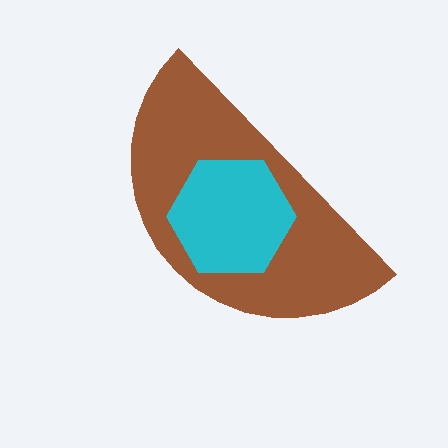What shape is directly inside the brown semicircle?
The cyan hexagon.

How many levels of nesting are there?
2.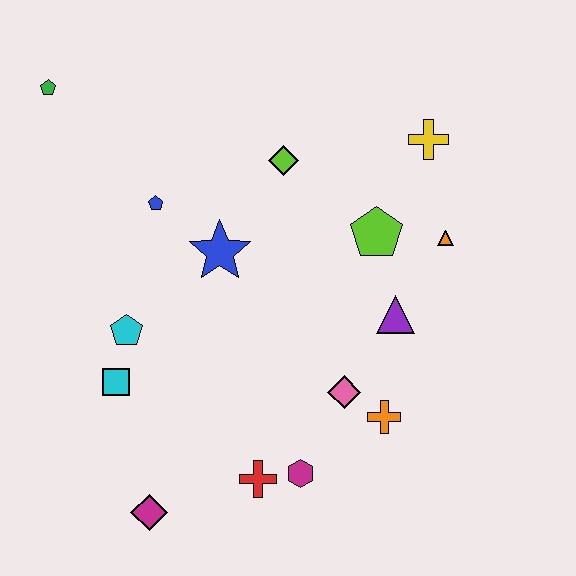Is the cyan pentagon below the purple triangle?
Yes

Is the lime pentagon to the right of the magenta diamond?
Yes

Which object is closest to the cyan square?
The cyan pentagon is closest to the cyan square.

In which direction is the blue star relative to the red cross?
The blue star is above the red cross.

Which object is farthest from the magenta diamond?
The yellow cross is farthest from the magenta diamond.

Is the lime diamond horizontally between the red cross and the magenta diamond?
No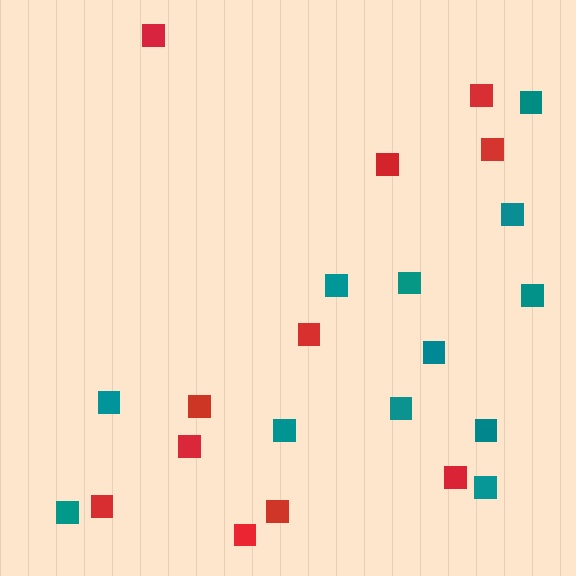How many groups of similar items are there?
There are 2 groups: one group of red squares (11) and one group of teal squares (12).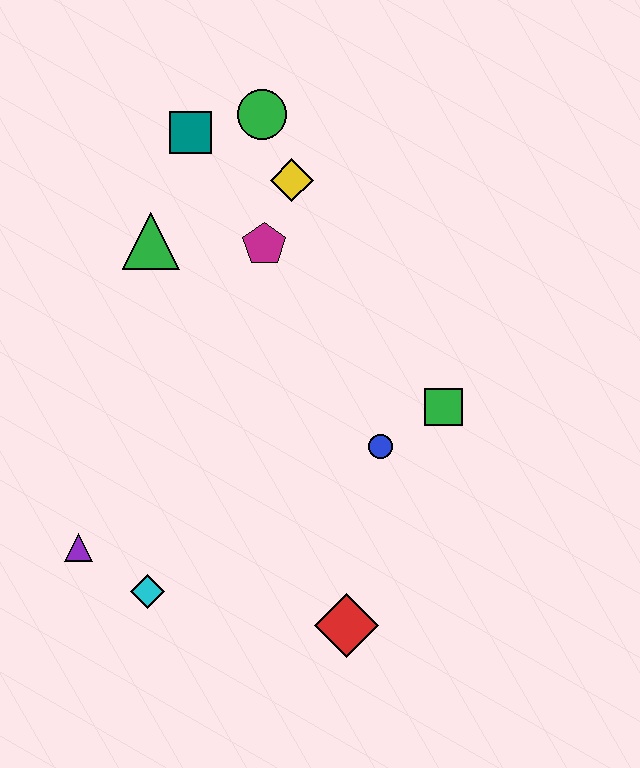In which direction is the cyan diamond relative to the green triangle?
The cyan diamond is below the green triangle.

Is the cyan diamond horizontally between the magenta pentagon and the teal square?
No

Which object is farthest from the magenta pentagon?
The red diamond is farthest from the magenta pentagon.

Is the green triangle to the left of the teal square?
Yes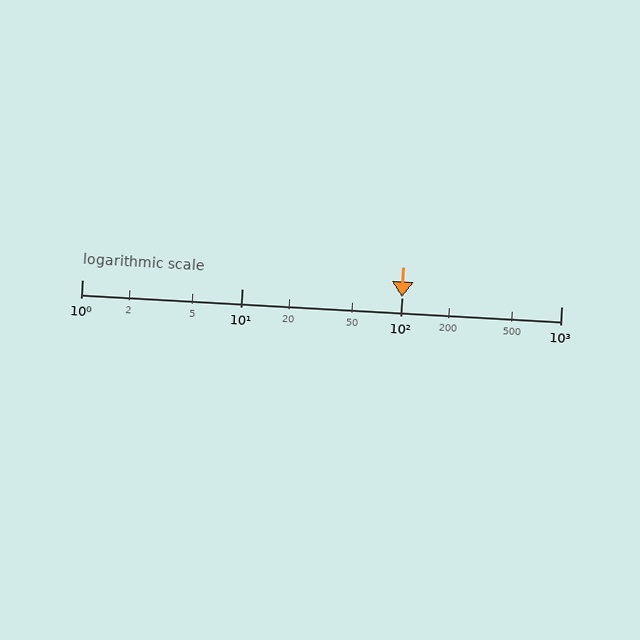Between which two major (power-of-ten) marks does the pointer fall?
The pointer is between 100 and 1000.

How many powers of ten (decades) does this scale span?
The scale spans 3 decades, from 1 to 1000.